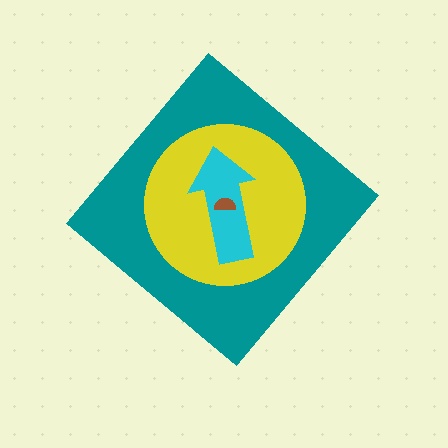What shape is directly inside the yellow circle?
The cyan arrow.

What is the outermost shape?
The teal diamond.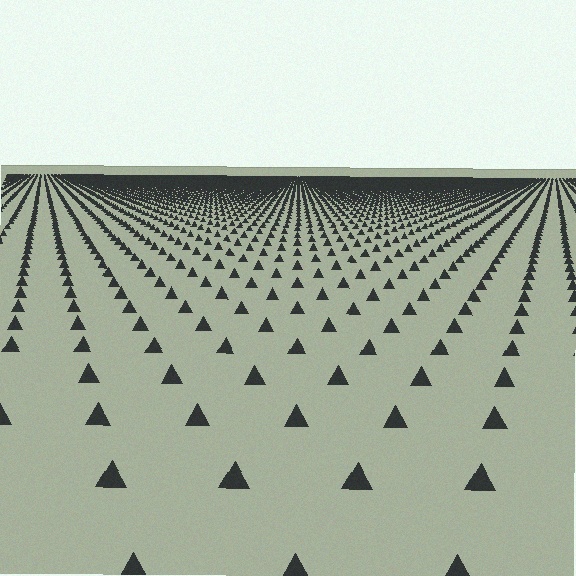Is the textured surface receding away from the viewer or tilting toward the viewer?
The surface is receding away from the viewer. Texture elements get smaller and denser toward the top.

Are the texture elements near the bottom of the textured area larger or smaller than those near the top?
Larger. Near the bottom, elements are closer to the viewer and appear at a bigger on-screen size.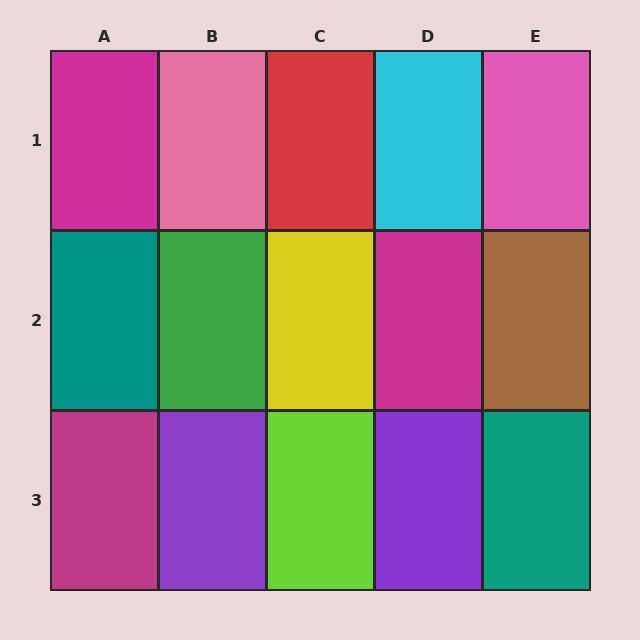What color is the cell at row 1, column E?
Pink.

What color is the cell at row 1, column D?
Cyan.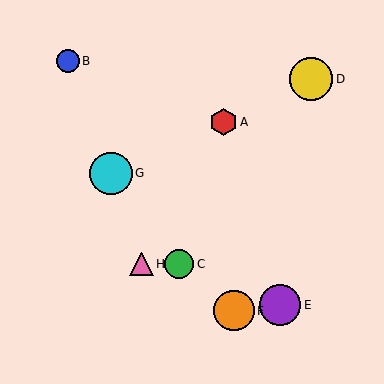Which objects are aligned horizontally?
Objects C, H are aligned horizontally.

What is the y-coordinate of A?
Object A is at y≈122.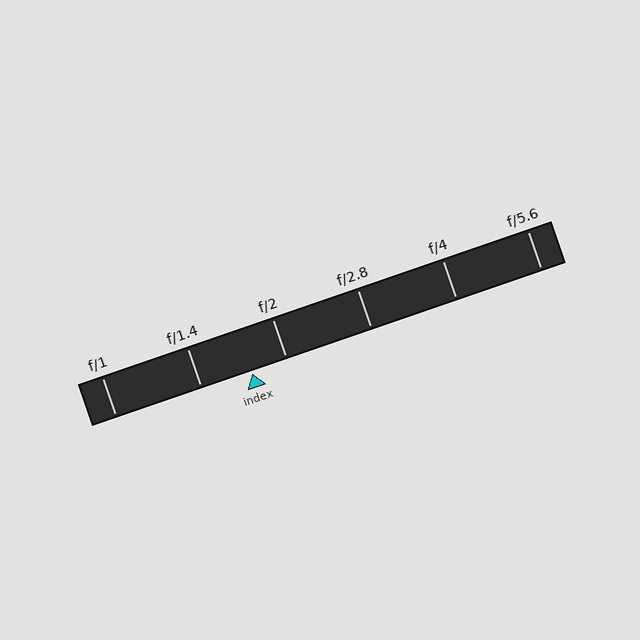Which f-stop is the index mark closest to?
The index mark is closest to f/2.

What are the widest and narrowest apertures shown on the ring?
The widest aperture shown is f/1 and the narrowest is f/5.6.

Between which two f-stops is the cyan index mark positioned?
The index mark is between f/1.4 and f/2.